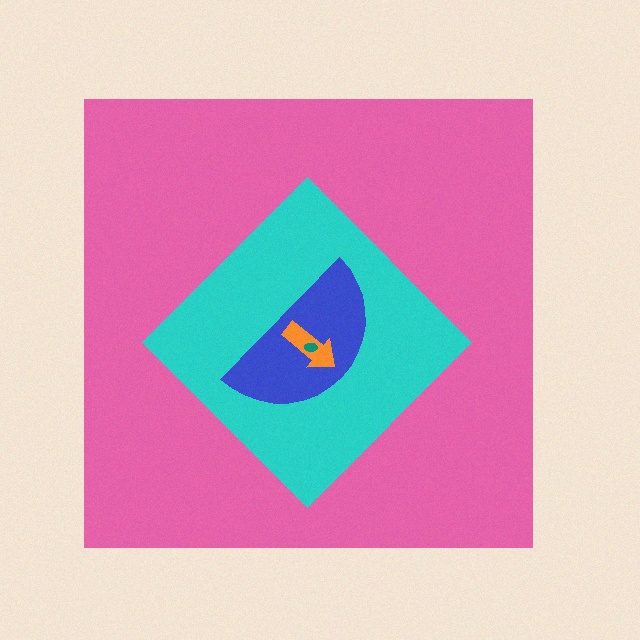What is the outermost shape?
The pink square.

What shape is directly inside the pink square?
The cyan diamond.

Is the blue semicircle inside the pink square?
Yes.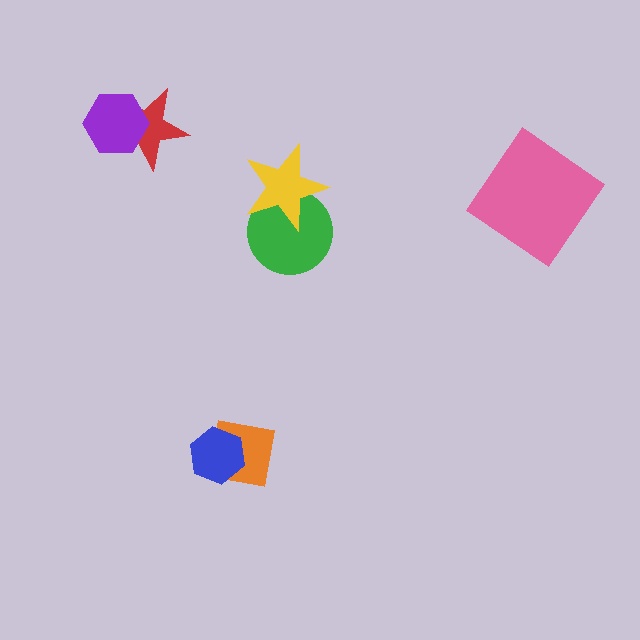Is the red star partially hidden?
Yes, it is partially covered by another shape.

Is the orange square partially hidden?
Yes, it is partially covered by another shape.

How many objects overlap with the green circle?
1 object overlaps with the green circle.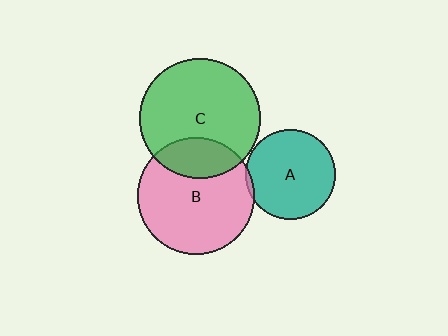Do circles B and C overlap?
Yes.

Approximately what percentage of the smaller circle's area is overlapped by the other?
Approximately 25%.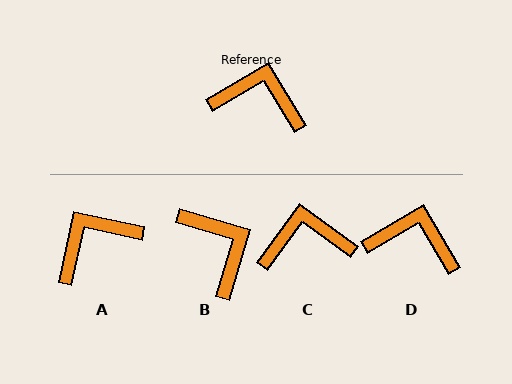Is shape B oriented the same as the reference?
No, it is off by about 47 degrees.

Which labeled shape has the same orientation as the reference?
D.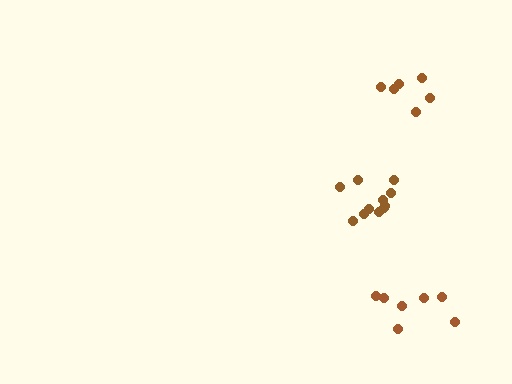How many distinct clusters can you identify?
There are 3 distinct clusters.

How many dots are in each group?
Group 1: 11 dots, Group 2: 7 dots, Group 3: 6 dots (24 total).